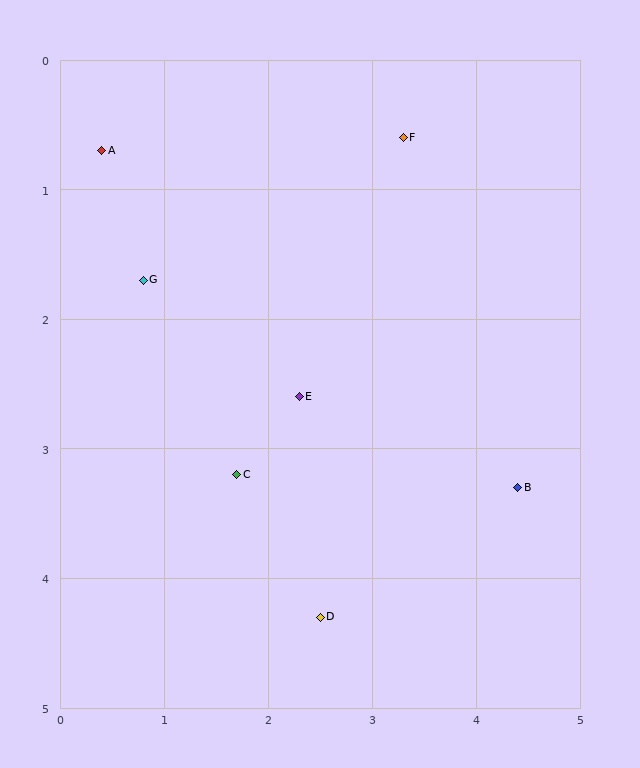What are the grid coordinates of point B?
Point B is at approximately (4.4, 3.3).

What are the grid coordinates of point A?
Point A is at approximately (0.4, 0.7).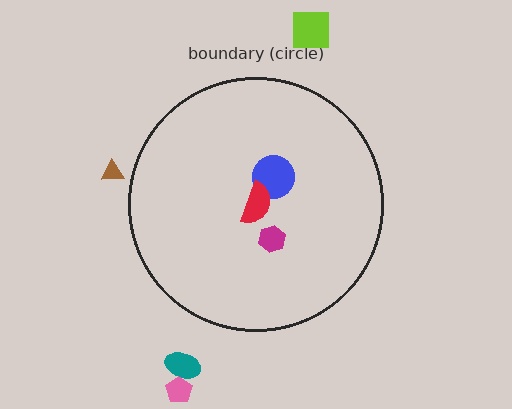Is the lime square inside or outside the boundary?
Outside.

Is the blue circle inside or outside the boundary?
Inside.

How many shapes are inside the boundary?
3 inside, 4 outside.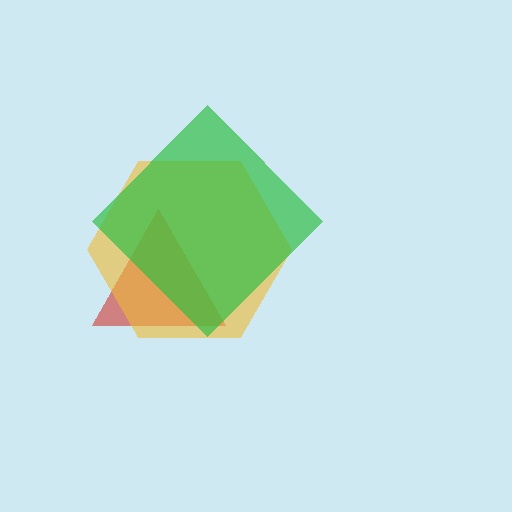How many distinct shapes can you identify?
There are 3 distinct shapes: a red triangle, a yellow hexagon, a green diamond.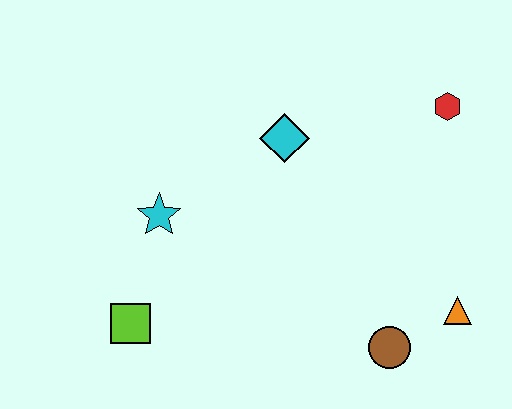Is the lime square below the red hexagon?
Yes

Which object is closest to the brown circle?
The orange triangle is closest to the brown circle.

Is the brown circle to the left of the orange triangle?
Yes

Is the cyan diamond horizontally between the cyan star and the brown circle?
Yes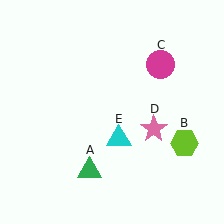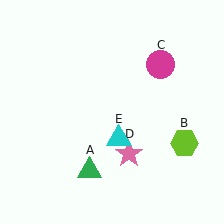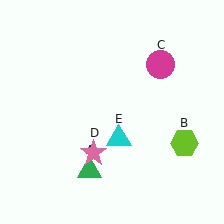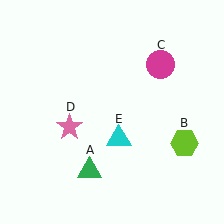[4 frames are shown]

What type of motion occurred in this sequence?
The pink star (object D) rotated clockwise around the center of the scene.